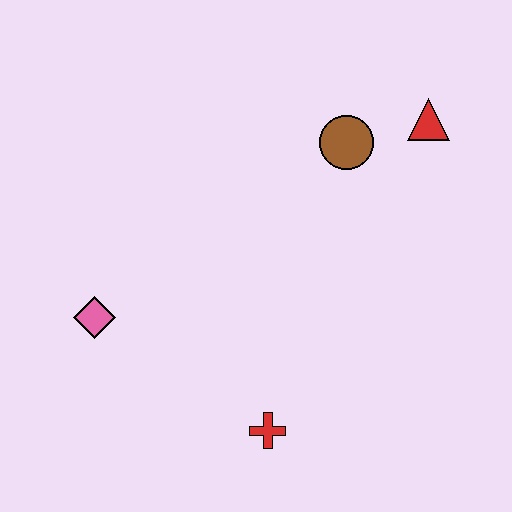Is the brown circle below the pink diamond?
No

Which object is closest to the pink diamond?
The red cross is closest to the pink diamond.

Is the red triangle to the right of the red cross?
Yes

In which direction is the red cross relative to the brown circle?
The red cross is below the brown circle.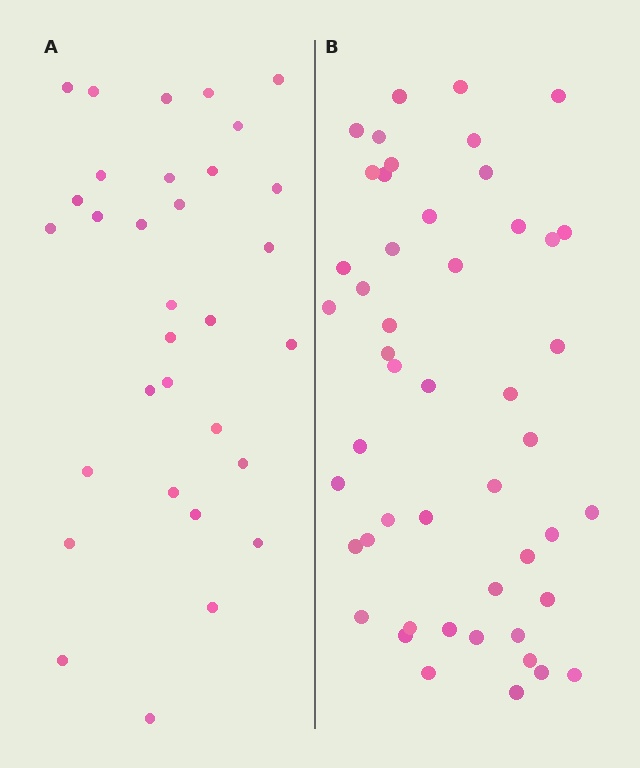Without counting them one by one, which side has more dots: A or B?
Region B (the right region) has more dots.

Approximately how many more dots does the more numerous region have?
Region B has approximately 15 more dots than region A.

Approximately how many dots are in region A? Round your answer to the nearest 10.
About 30 dots. (The exact count is 32, which rounds to 30.)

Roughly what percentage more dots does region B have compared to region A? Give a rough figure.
About 55% more.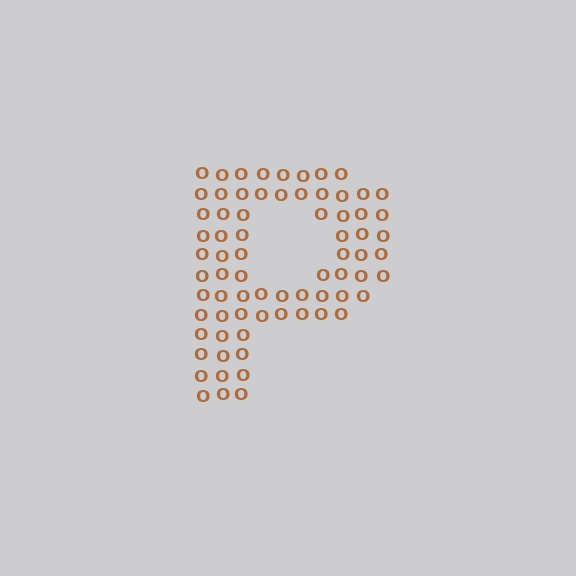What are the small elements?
The small elements are letter O's.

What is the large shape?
The large shape is the letter P.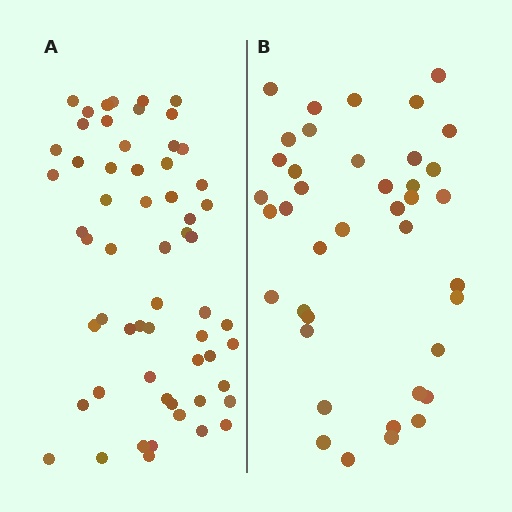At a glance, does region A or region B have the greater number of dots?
Region A (the left region) has more dots.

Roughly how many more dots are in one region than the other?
Region A has approximately 20 more dots than region B.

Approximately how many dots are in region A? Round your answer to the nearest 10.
About 60 dots. (The exact count is 59, which rounds to 60.)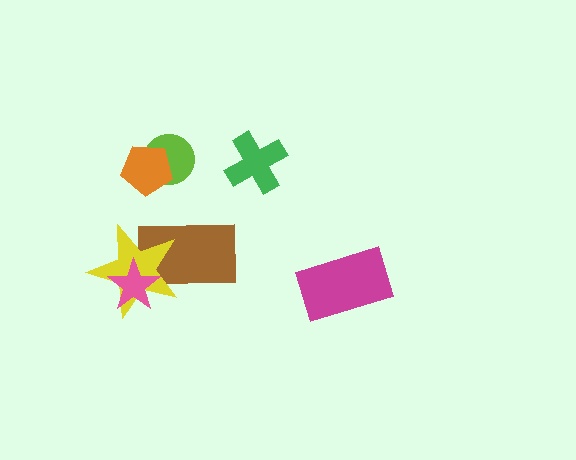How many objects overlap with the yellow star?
2 objects overlap with the yellow star.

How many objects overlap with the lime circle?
1 object overlaps with the lime circle.